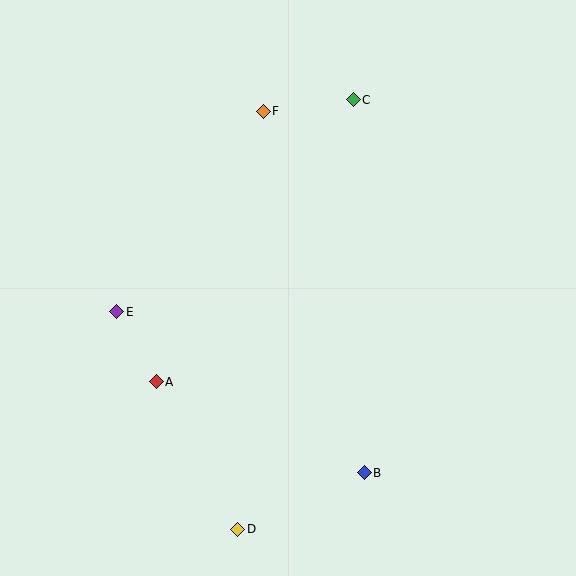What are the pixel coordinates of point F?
Point F is at (263, 111).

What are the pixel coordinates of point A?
Point A is at (156, 382).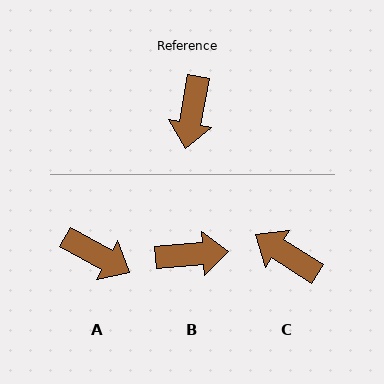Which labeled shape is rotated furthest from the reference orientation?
C, about 112 degrees away.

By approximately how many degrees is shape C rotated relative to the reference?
Approximately 112 degrees clockwise.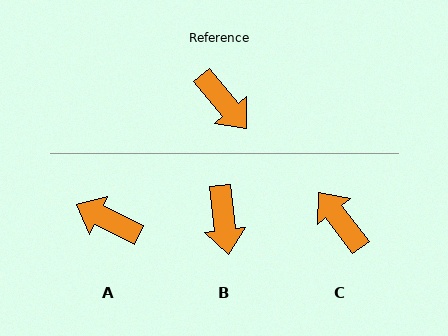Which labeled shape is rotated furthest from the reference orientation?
C, about 178 degrees away.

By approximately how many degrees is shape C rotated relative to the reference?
Approximately 178 degrees counter-clockwise.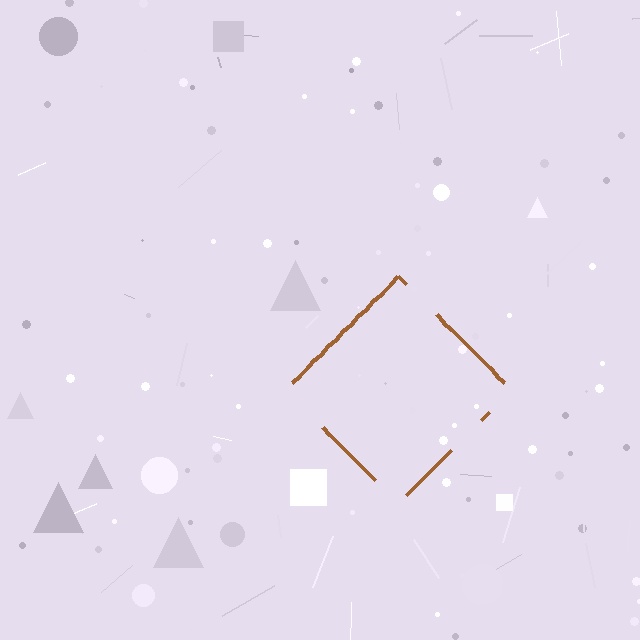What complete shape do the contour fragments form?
The contour fragments form a diamond.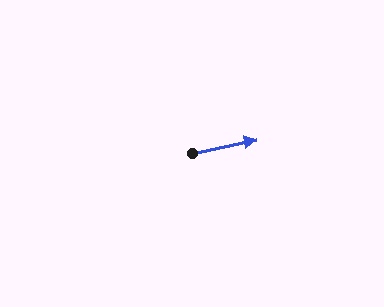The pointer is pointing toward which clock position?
Roughly 3 o'clock.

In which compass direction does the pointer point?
East.